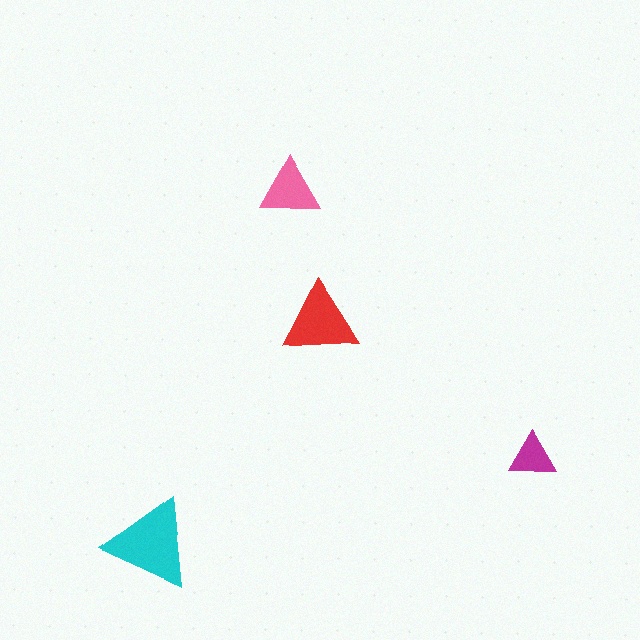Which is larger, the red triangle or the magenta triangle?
The red one.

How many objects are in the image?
There are 4 objects in the image.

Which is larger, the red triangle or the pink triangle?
The red one.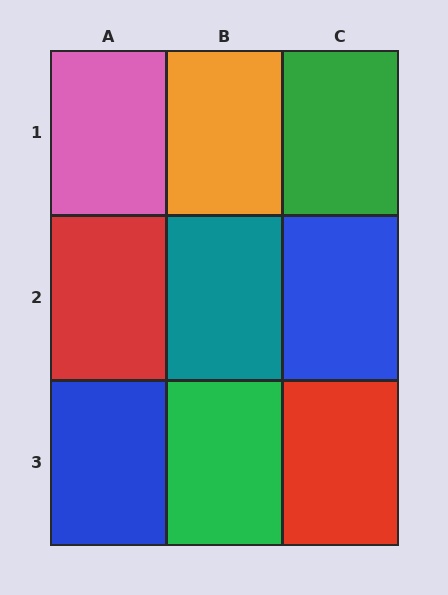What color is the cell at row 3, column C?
Red.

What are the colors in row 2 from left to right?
Red, teal, blue.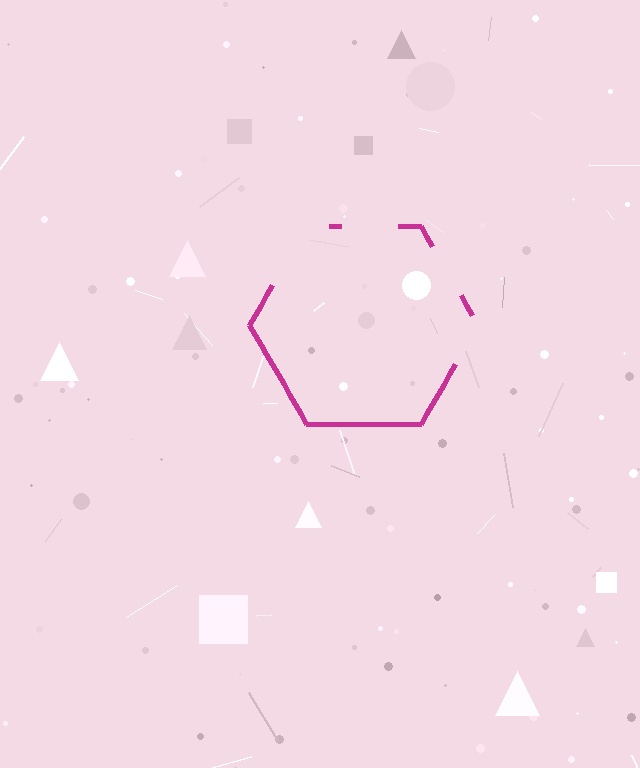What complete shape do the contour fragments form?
The contour fragments form a hexagon.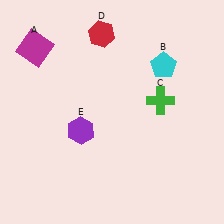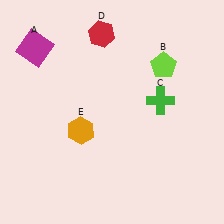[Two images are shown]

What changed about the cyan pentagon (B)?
In Image 1, B is cyan. In Image 2, it changed to lime.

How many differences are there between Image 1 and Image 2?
There are 2 differences between the two images.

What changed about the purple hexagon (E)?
In Image 1, E is purple. In Image 2, it changed to orange.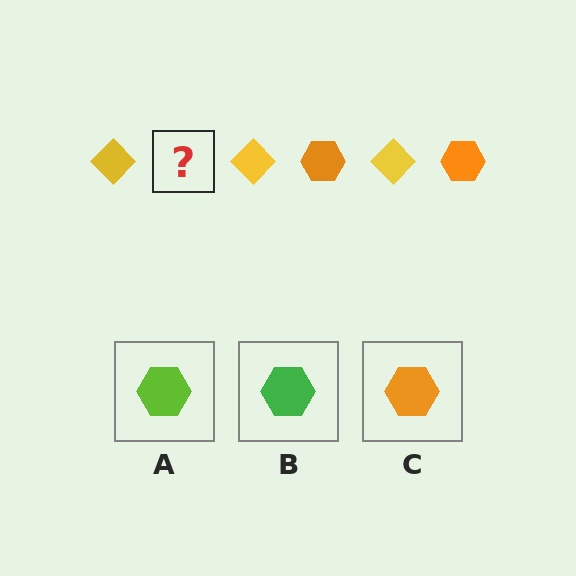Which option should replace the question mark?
Option C.